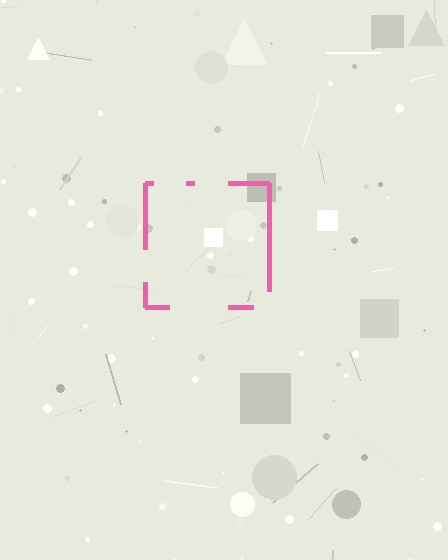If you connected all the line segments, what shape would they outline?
They would outline a square.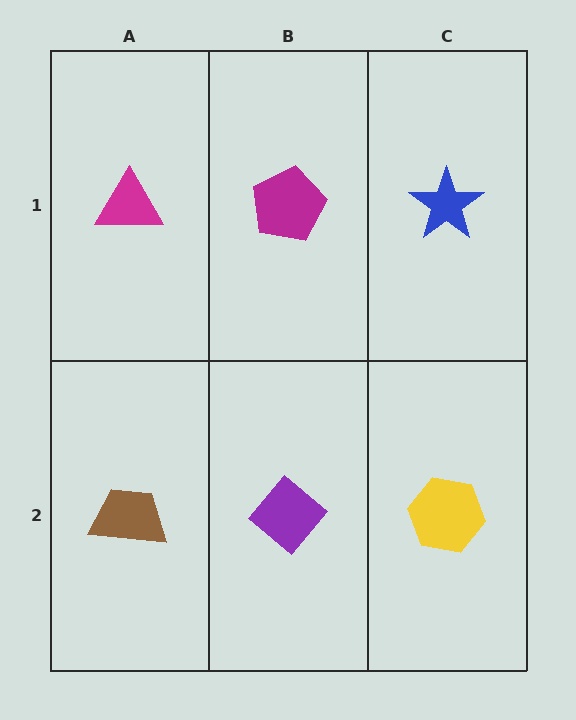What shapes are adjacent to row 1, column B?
A purple diamond (row 2, column B), a magenta triangle (row 1, column A), a blue star (row 1, column C).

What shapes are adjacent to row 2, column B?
A magenta pentagon (row 1, column B), a brown trapezoid (row 2, column A), a yellow hexagon (row 2, column C).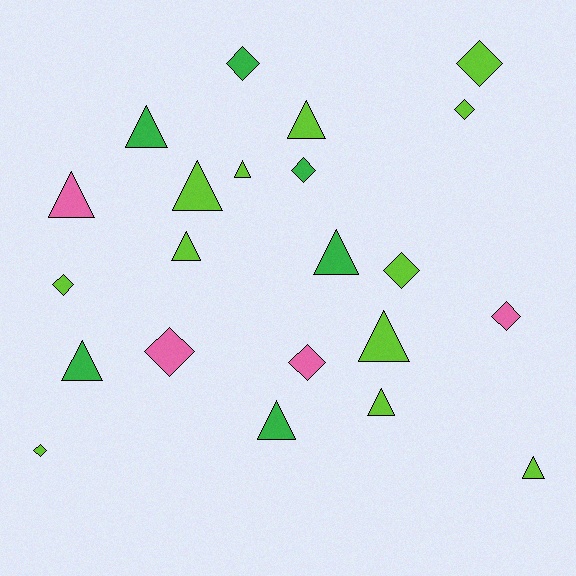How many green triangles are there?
There are 4 green triangles.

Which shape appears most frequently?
Triangle, with 12 objects.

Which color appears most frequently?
Lime, with 12 objects.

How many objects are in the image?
There are 22 objects.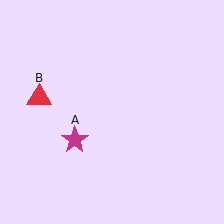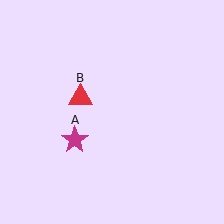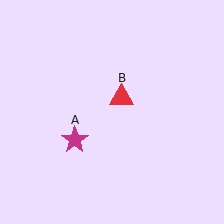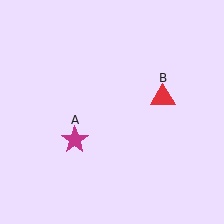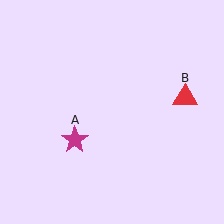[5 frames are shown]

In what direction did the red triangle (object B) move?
The red triangle (object B) moved right.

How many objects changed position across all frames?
1 object changed position: red triangle (object B).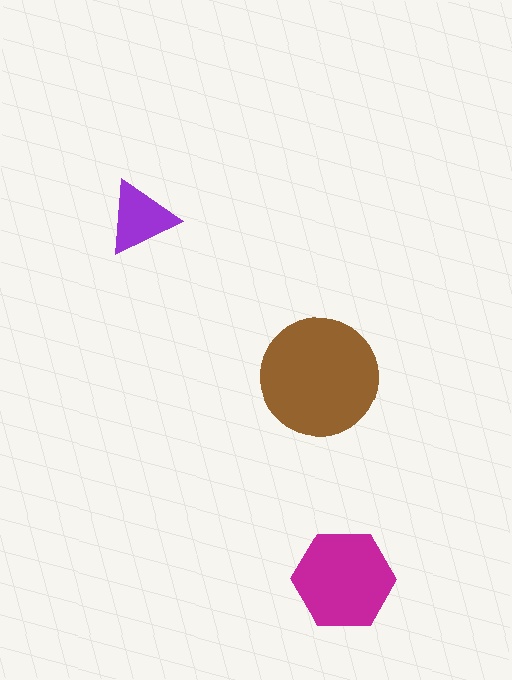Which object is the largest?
The brown circle.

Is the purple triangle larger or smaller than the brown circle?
Smaller.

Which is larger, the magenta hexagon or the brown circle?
The brown circle.